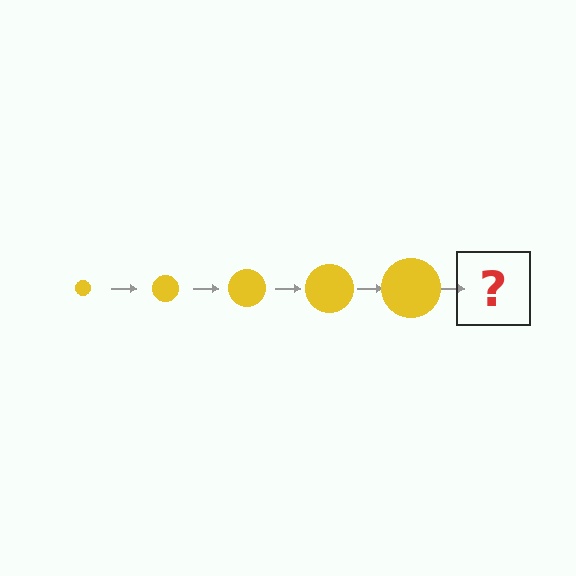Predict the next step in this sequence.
The next step is a yellow circle, larger than the previous one.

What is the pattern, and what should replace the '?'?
The pattern is that the circle gets progressively larger each step. The '?' should be a yellow circle, larger than the previous one.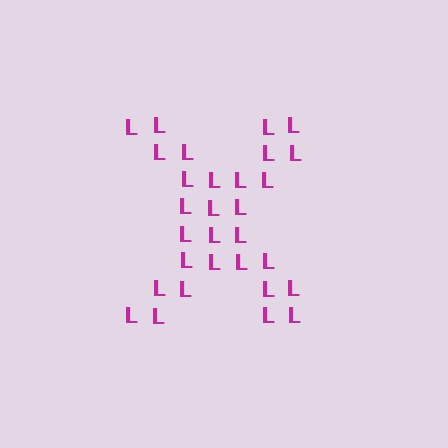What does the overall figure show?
The overall figure shows the letter X.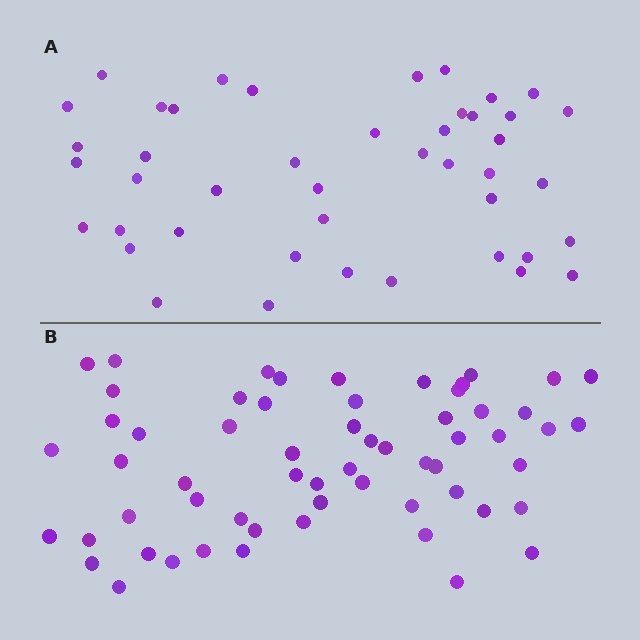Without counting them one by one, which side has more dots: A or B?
Region B (the bottom region) has more dots.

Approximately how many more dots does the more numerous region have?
Region B has approximately 15 more dots than region A.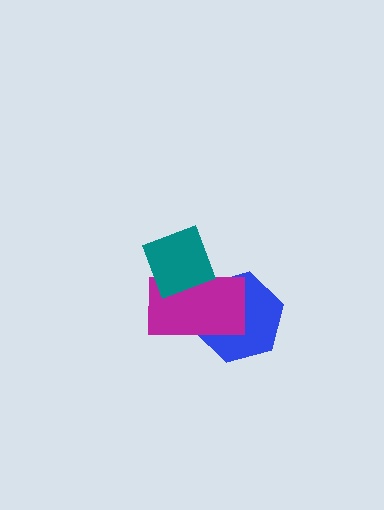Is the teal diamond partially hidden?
No, no other shape covers it.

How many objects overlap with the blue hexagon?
1 object overlaps with the blue hexagon.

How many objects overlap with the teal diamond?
1 object overlaps with the teal diamond.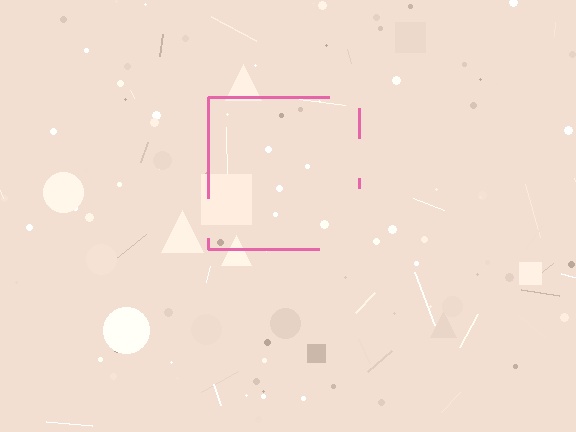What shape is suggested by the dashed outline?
The dashed outline suggests a square.